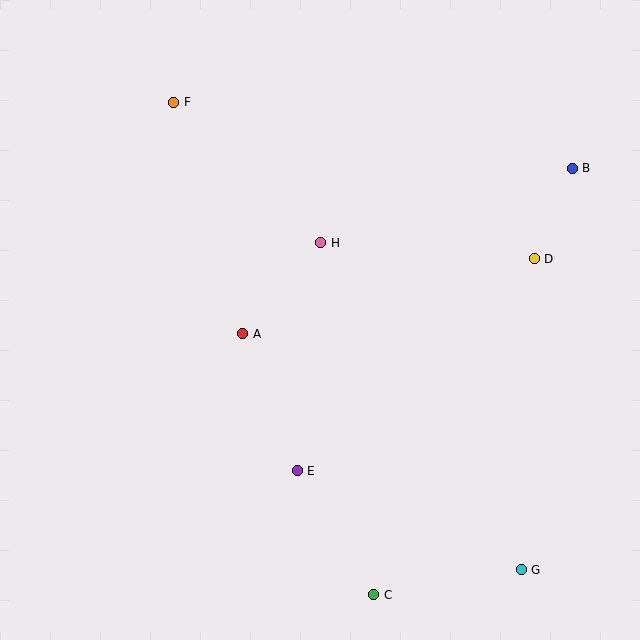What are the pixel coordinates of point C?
Point C is at (374, 595).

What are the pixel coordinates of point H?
Point H is at (321, 243).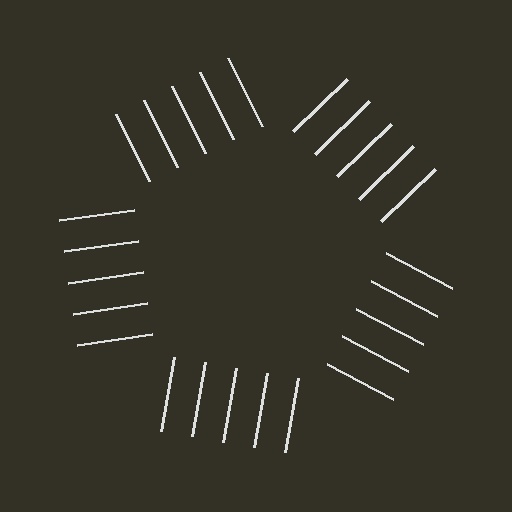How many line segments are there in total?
25 — 5 along each of the 5 edges.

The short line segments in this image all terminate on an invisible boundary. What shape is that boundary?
An illusory pentagon — the line segments terminate on its edges but no continuous stroke is drawn.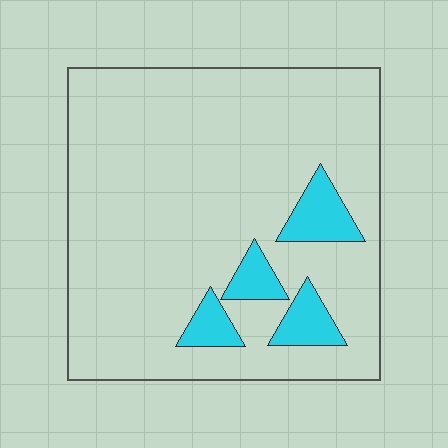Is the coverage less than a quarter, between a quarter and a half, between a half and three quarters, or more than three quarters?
Less than a quarter.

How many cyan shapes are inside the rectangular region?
4.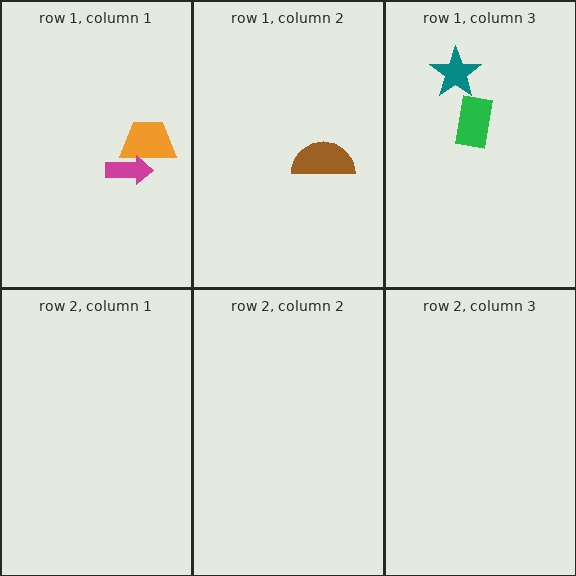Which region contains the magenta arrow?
The row 1, column 1 region.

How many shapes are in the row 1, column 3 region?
2.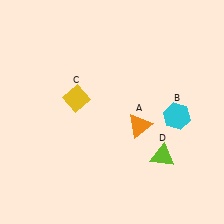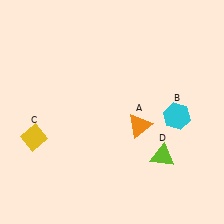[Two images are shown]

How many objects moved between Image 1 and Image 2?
1 object moved between the two images.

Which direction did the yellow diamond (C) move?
The yellow diamond (C) moved left.